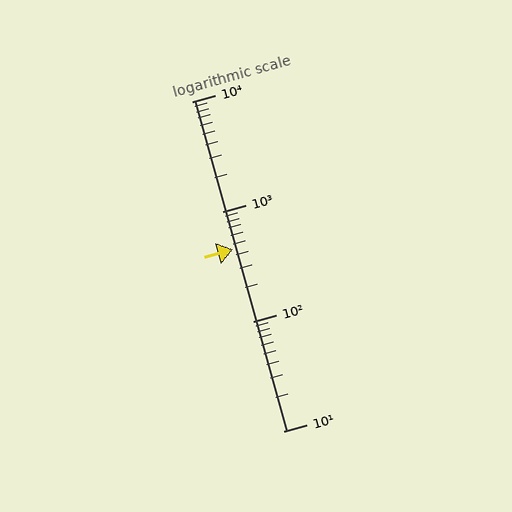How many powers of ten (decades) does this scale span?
The scale spans 3 decades, from 10 to 10000.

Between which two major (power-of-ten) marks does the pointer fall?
The pointer is between 100 and 1000.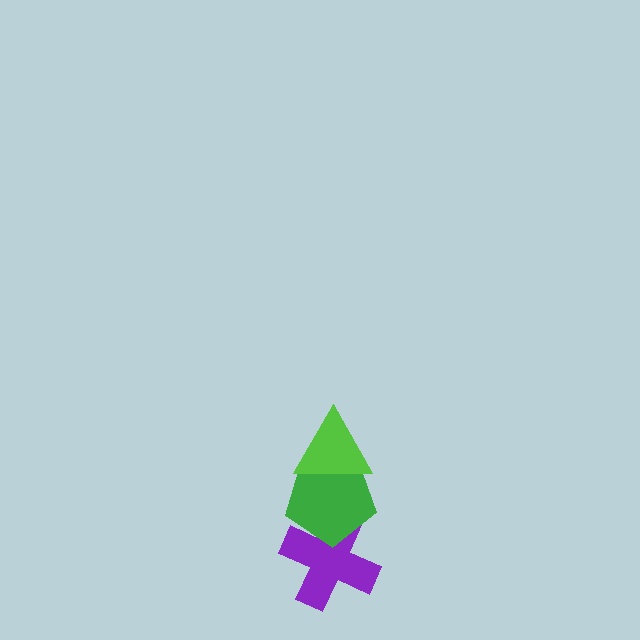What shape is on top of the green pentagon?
The lime triangle is on top of the green pentagon.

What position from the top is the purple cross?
The purple cross is 3rd from the top.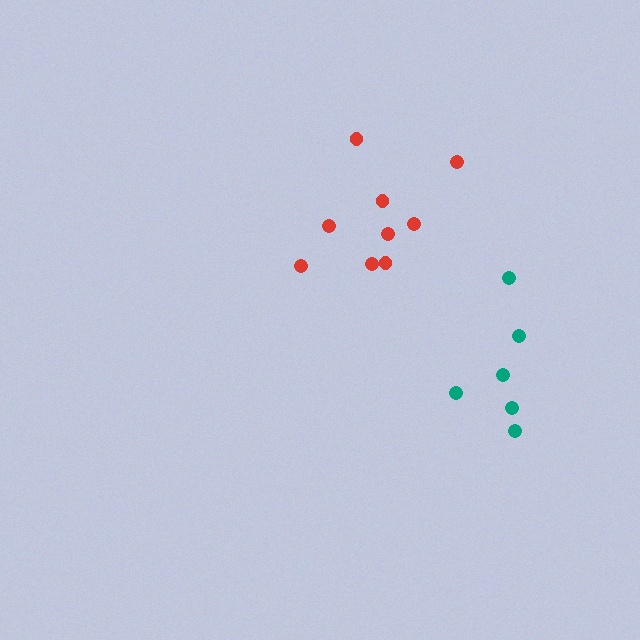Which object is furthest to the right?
The teal cluster is rightmost.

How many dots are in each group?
Group 1: 9 dots, Group 2: 6 dots (15 total).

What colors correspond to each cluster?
The clusters are colored: red, teal.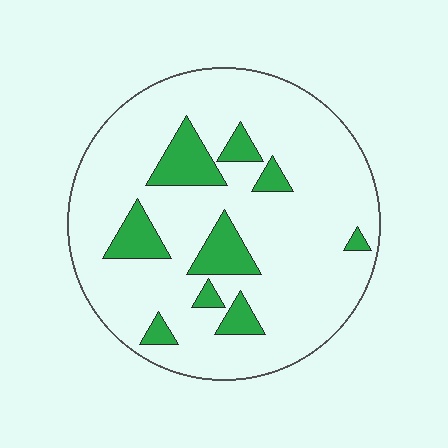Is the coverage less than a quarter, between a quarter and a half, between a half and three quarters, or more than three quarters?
Less than a quarter.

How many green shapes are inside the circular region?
9.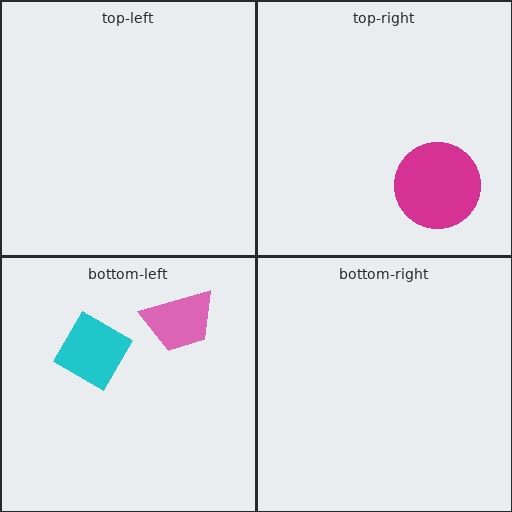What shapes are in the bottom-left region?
The cyan diamond, the pink trapezoid.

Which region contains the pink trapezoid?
The bottom-left region.